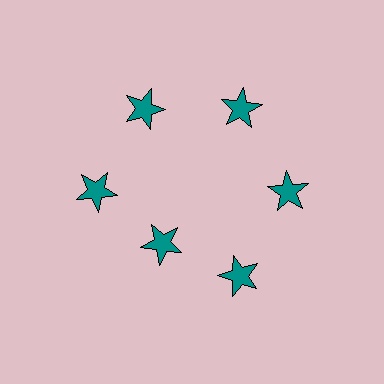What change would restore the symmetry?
The symmetry would be restored by moving it outward, back onto the ring so that all 6 stars sit at equal angles and equal distance from the center.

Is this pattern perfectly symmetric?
No. The 6 teal stars are arranged in a ring, but one element near the 7 o'clock position is pulled inward toward the center, breaking the 6-fold rotational symmetry.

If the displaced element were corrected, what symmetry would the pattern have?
It would have 6-fold rotational symmetry — the pattern would map onto itself every 60 degrees.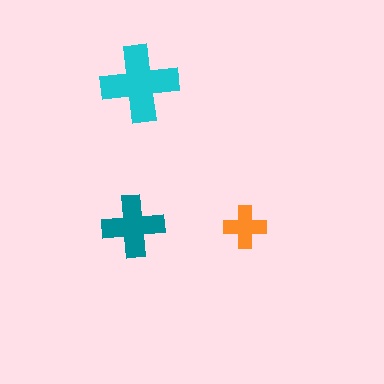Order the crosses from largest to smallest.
the cyan one, the teal one, the orange one.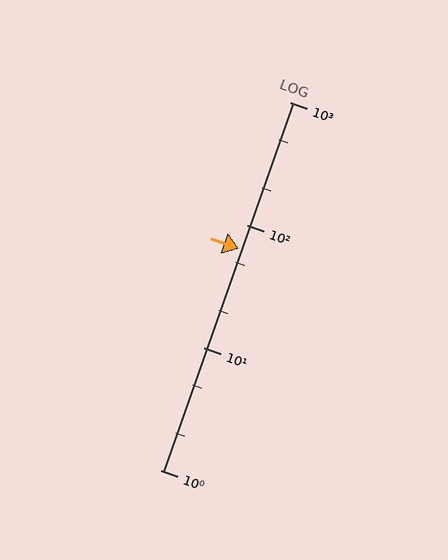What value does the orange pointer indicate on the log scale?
The pointer indicates approximately 64.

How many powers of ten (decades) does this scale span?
The scale spans 3 decades, from 1 to 1000.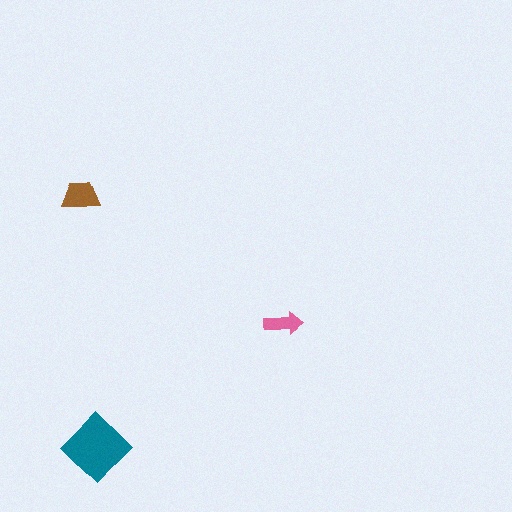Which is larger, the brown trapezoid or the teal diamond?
The teal diamond.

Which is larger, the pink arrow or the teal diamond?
The teal diamond.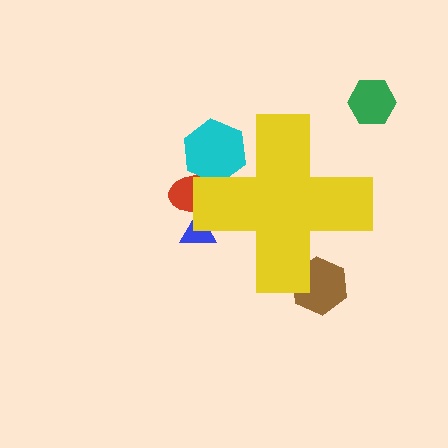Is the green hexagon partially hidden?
No, the green hexagon is fully visible.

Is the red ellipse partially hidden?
Yes, the red ellipse is partially hidden behind the yellow cross.